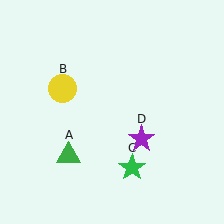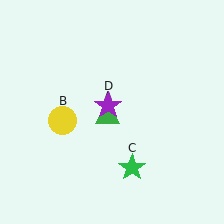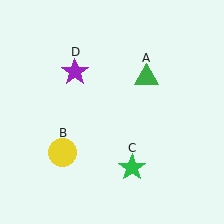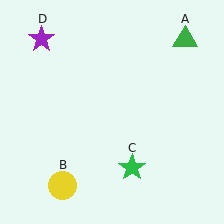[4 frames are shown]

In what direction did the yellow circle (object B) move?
The yellow circle (object B) moved down.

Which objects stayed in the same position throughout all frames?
Green star (object C) remained stationary.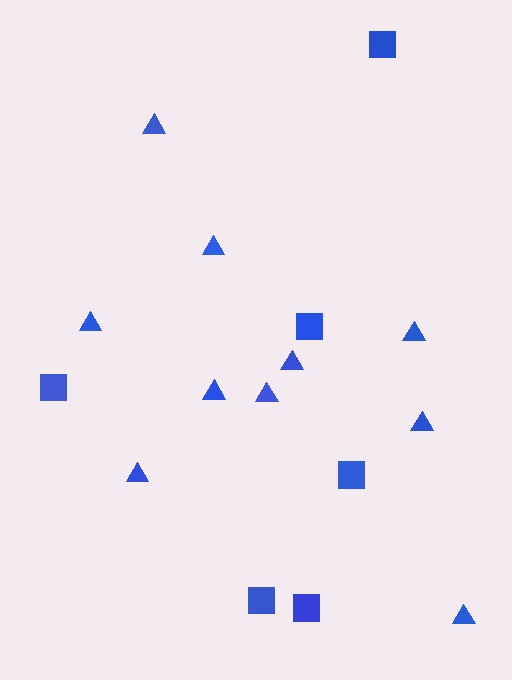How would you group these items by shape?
There are 2 groups: one group of squares (6) and one group of triangles (10).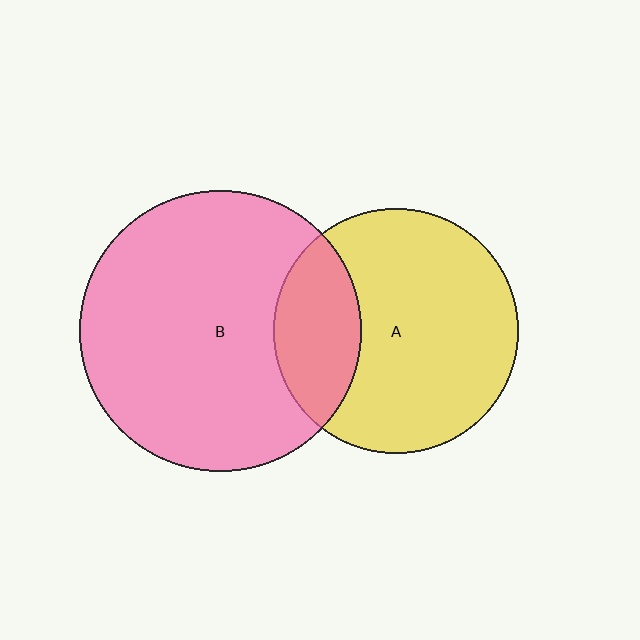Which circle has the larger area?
Circle B (pink).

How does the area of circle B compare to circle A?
Approximately 1.3 times.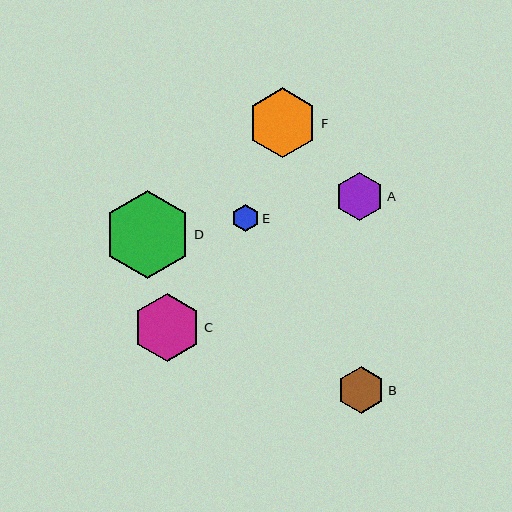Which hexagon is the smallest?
Hexagon E is the smallest with a size of approximately 27 pixels.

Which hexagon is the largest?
Hexagon D is the largest with a size of approximately 88 pixels.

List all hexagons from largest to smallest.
From largest to smallest: D, F, C, A, B, E.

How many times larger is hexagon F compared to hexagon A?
Hexagon F is approximately 1.4 times the size of hexagon A.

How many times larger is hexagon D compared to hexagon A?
Hexagon D is approximately 1.8 times the size of hexagon A.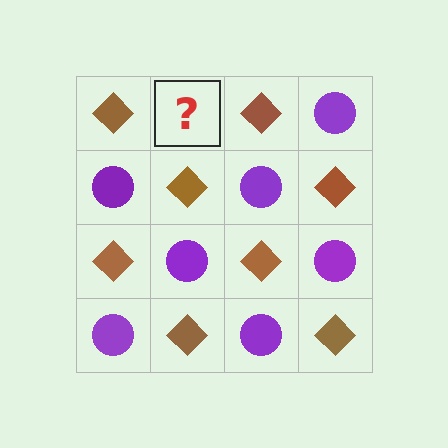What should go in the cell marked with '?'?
The missing cell should contain a purple circle.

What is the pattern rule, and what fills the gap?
The rule is that it alternates brown diamond and purple circle in a checkerboard pattern. The gap should be filled with a purple circle.